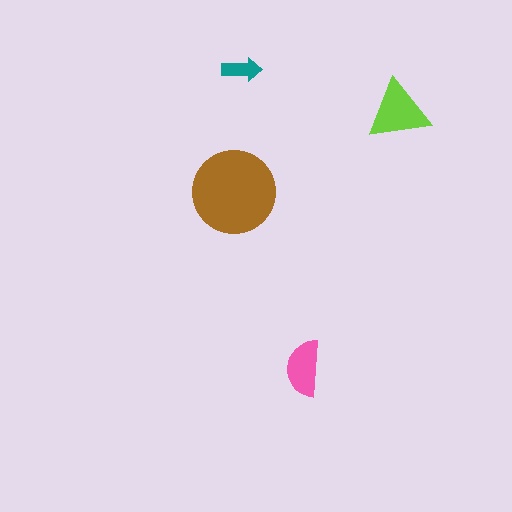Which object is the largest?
The brown circle.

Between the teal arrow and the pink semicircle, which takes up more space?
The pink semicircle.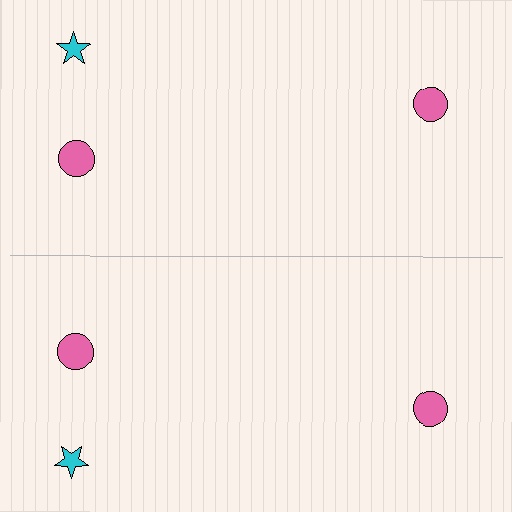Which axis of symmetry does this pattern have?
The pattern has a horizontal axis of symmetry running through the center of the image.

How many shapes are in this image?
There are 6 shapes in this image.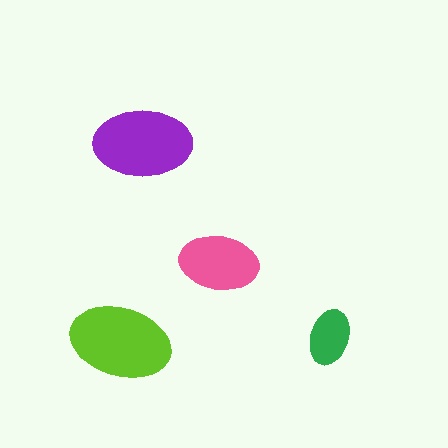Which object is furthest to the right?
The green ellipse is rightmost.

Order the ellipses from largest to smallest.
the lime one, the purple one, the pink one, the green one.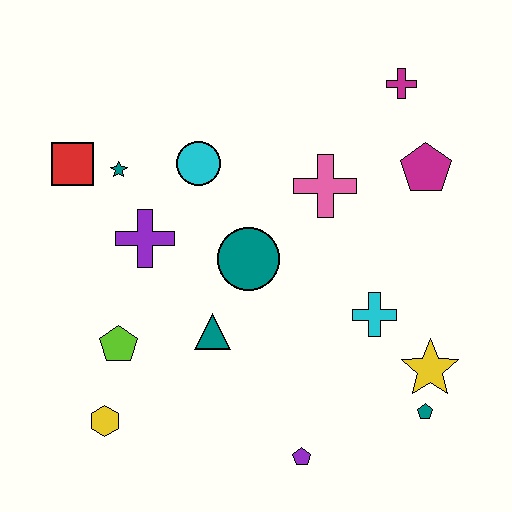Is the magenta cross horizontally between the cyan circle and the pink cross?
No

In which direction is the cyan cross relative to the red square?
The cyan cross is to the right of the red square.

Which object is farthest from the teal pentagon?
The red square is farthest from the teal pentagon.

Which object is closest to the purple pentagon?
The teal pentagon is closest to the purple pentagon.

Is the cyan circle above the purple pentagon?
Yes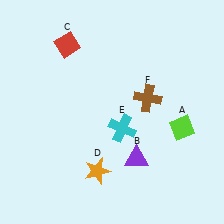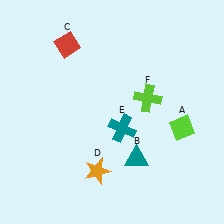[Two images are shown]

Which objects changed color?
B changed from purple to teal. E changed from cyan to teal. F changed from brown to lime.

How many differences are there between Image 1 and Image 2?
There are 3 differences between the two images.